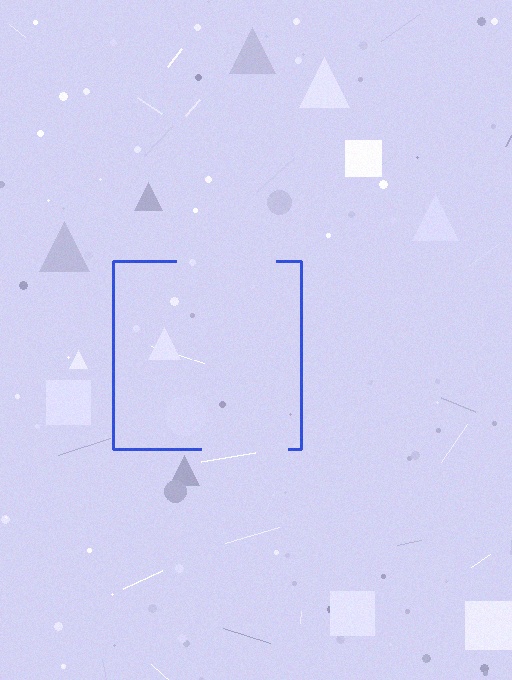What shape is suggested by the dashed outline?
The dashed outline suggests a square.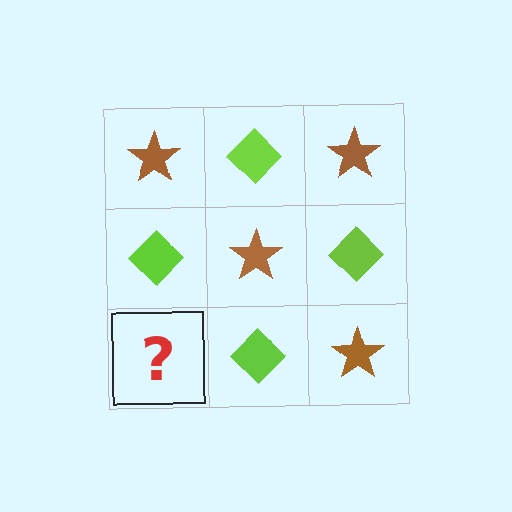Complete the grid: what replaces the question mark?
The question mark should be replaced with a brown star.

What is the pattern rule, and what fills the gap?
The rule is that it alternates brown star and lime diamond in a checkerboard pattern. The gap should be filled with a brown star.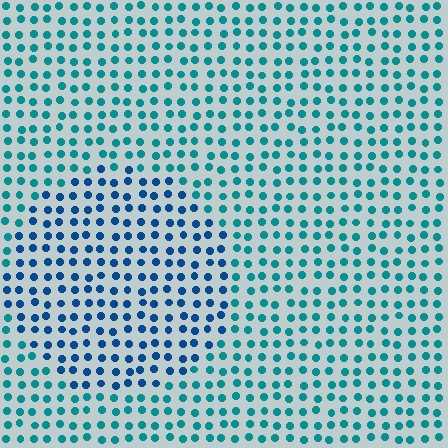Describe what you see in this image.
The image is filled with small teal elements in a uniform arrangement. A circle-shaped region is visible where the elements are tinted to a slightly different hue, forming a subtle color boundary.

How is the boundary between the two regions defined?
The boundary is defined purely by a slight shift in hue (about 31 degrees). Spacing, size, and orientation are identical on both sides.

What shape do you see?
I see a circle.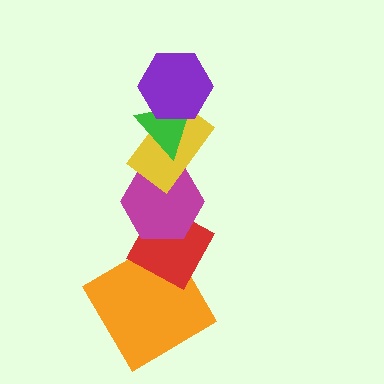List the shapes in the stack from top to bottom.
From top to bottom: the purple hexagon, the green triangle, the yellow rectangle, the magenta hexagon, the red diamond, the orange diamond.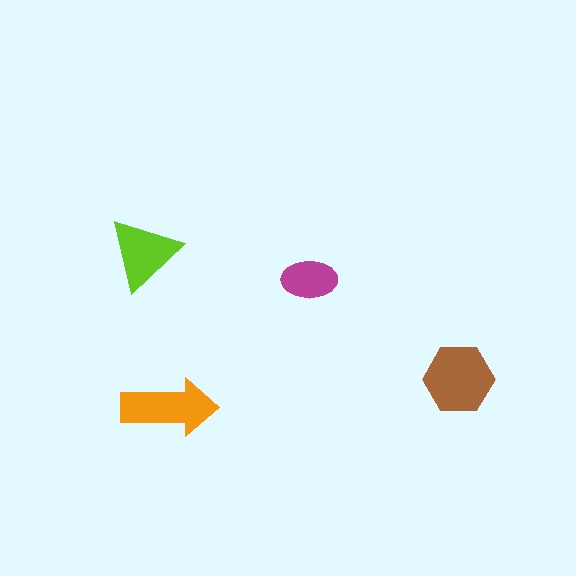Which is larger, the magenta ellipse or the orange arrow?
The orange arrow.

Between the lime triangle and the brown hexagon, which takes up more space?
The brown hexagon.